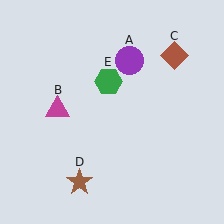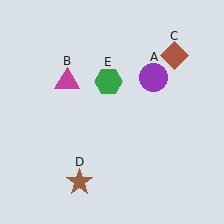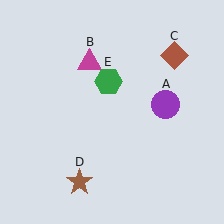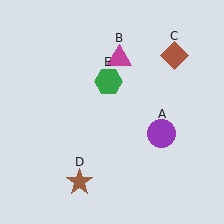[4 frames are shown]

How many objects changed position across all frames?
2 objects changed position: purple circle (object A), magenta triangle (object B).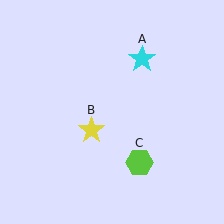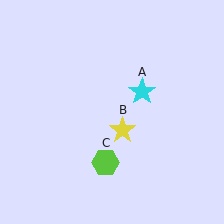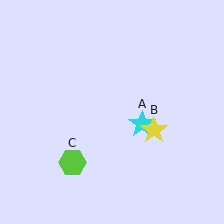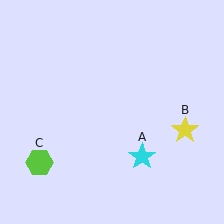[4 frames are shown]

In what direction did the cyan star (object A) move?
The cyan star (object A) moved down.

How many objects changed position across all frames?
3 objects changed position: cyan star (object A), yellow star (object B), lime hexagon (object C).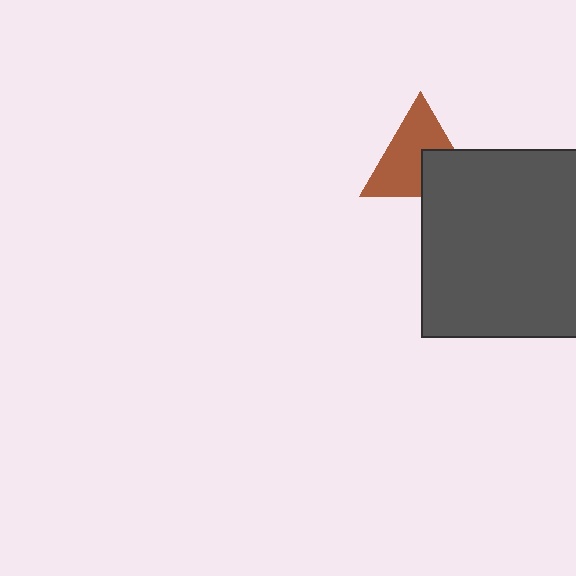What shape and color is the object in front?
The object in front is a dark gray square.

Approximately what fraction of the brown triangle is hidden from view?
Roughly 34% of the brown triangle is hidden behind the dark gray square.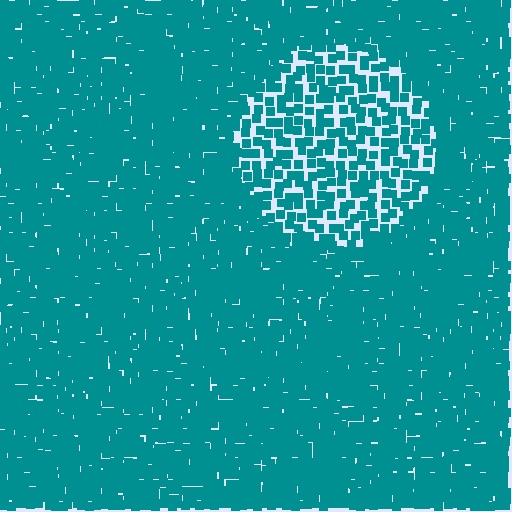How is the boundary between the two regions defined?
The boundary is defined by a change in element density (approximately 2.1x ratio). All elements are the same color, size, and shape.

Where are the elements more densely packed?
The elements are more densely packed outside the circle boundary.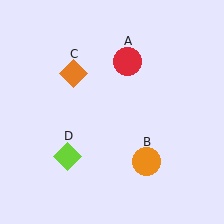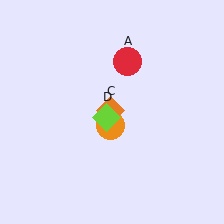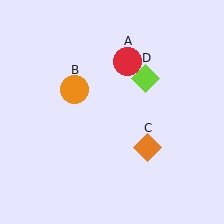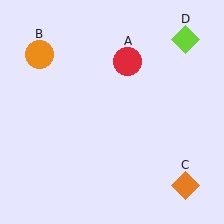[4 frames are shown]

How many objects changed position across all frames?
3 objects changed position: orange circle (object B), orange diamond (object C), lime diamond (object D).